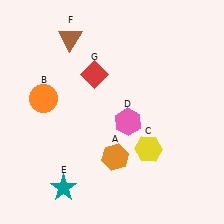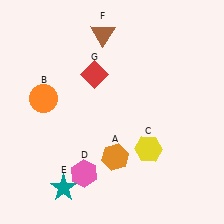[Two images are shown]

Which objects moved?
The objects that moved are: the pink hexagon (D), the brown triangle (F).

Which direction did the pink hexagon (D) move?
The pink hexagon (D) moved down.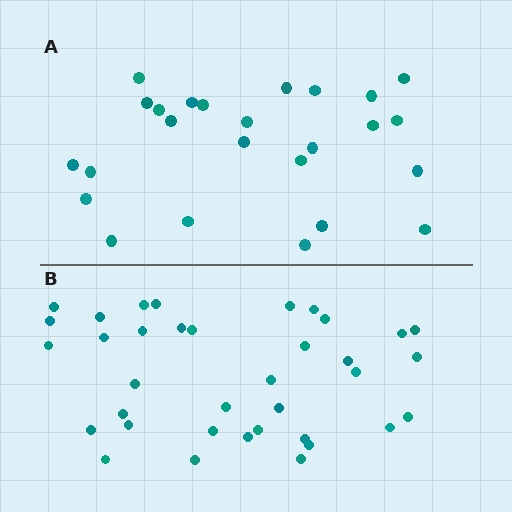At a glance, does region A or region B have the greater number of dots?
Region B (the bottom region) has more dots.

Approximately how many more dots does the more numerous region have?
Region B has roughly 12 or so more dots than region A.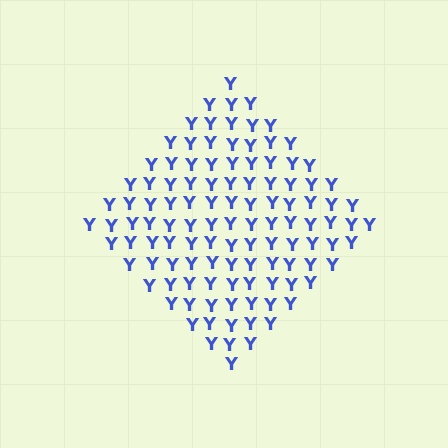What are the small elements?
The small elements are letter Y's.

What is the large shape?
The large shape is a diamond.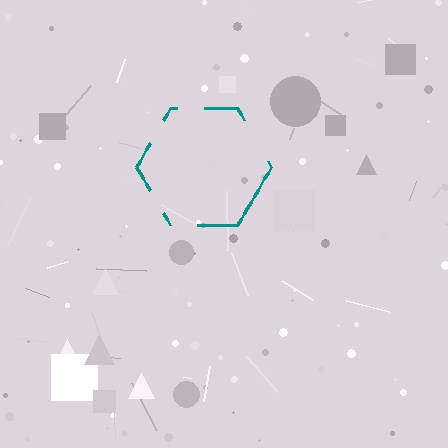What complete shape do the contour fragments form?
The contour fragments form a hexagon.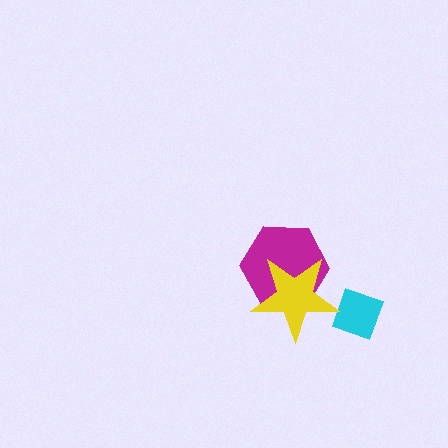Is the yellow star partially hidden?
No, no other shape covers it.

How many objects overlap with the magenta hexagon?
1 object overlaps with the magenta hexagon.